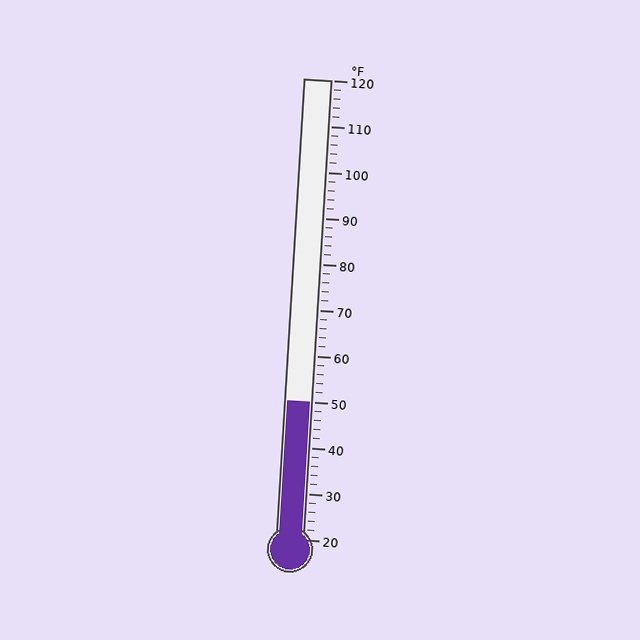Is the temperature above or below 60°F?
The temperature is below 60°F.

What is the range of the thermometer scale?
The thermometer scale ranges from 20°F to 120°F.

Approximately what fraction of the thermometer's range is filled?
The thermometer is filled to approximately 30% of its range.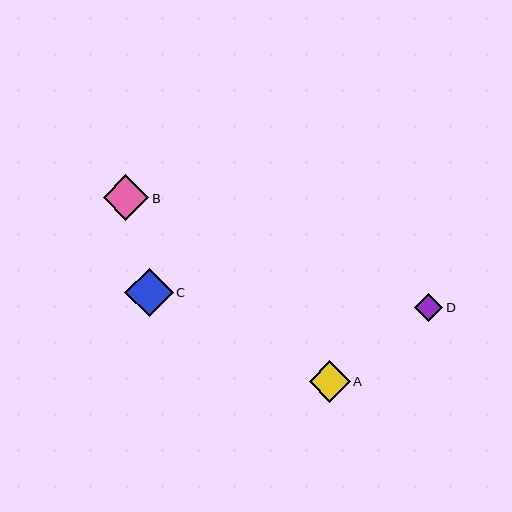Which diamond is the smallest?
Diamond D is the smallest with a size of approximately 28 pixels.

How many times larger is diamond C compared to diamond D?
Diamond C is approximately 1.7 times the size of diamond D.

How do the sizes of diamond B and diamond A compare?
Diamond B and diamond A are approximately the same size.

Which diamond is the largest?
Diamond C is the largest with a size of approximately 49 pixels.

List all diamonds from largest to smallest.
From largest to smallest: C, B, A, D.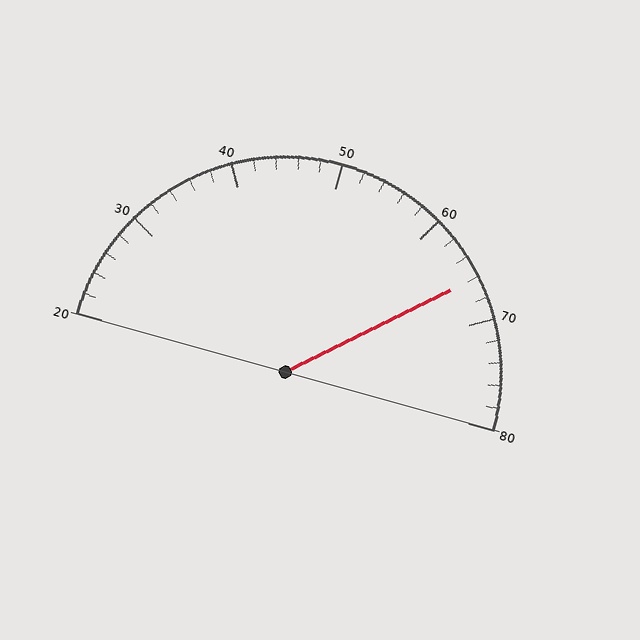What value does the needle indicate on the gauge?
The needle indicates approximately 66.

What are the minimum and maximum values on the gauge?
The gauge ranges from 20 to 80.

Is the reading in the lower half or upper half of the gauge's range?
The reading is in the upper half of the range (20 to 80).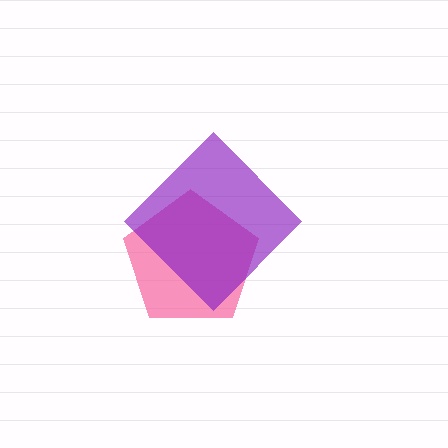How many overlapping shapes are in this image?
There are 2 overlapping shapes in the image.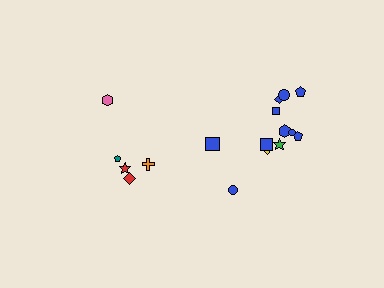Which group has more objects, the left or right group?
The right group.